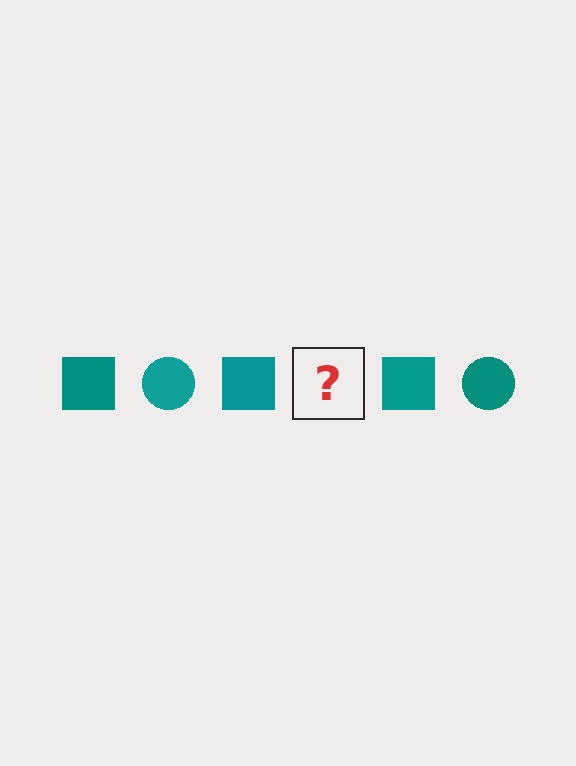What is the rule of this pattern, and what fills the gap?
The rule is that the pattern cycles through square, circle shapes in teal. The gap should be filled with a teal circle.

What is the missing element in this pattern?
The missing element is a teal circle.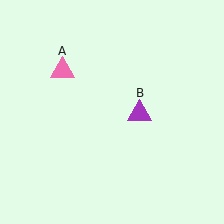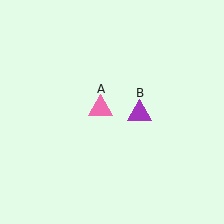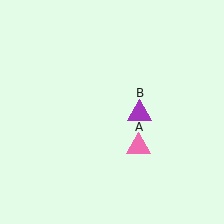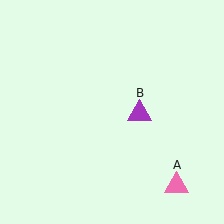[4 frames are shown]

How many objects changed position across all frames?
1 object changed position: pink triangle (object A).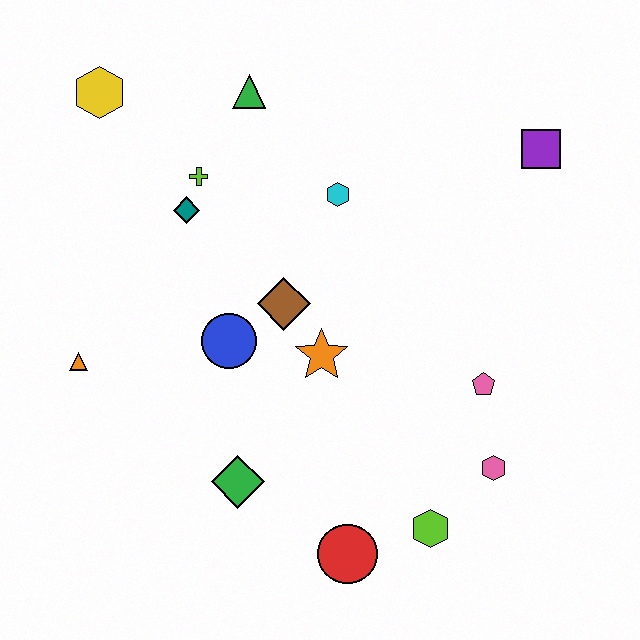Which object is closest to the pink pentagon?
The pink hexagon is closest to the pink pentagon.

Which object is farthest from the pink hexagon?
The yellow hexagon is farthest from the pink hexagon.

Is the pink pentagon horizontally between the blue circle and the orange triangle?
No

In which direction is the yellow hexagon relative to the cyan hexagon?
The yellow hexagon is to the left of the cyan hexagon.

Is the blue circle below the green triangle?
Yes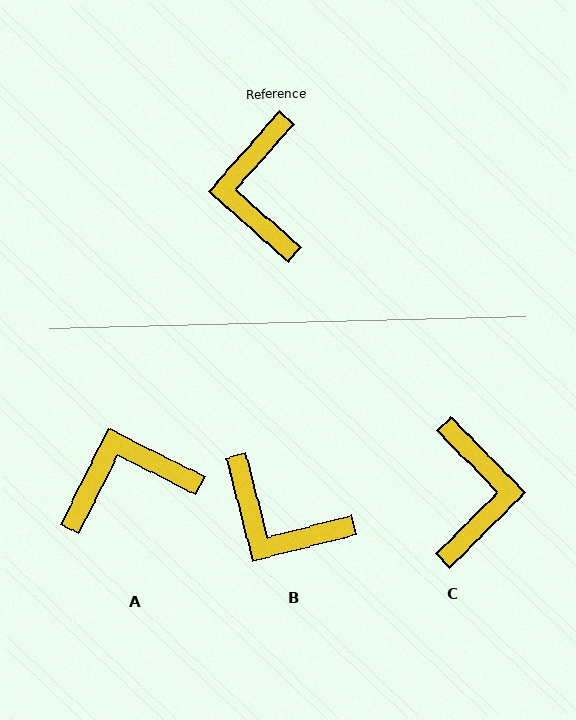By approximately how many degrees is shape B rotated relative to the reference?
Approximately 56 degrees counter-clockwise.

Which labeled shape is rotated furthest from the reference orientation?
C, about 176 degrees away.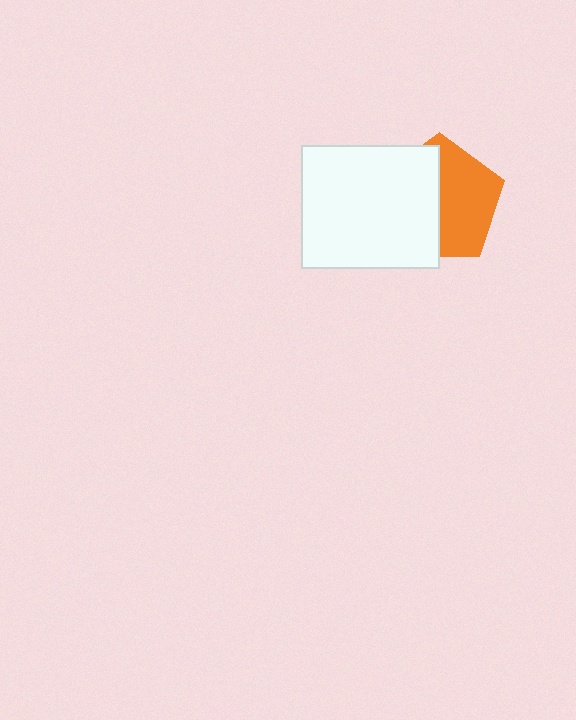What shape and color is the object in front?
The object in front is a white rectangle.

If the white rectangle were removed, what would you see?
You would see the complete orange pentagon.